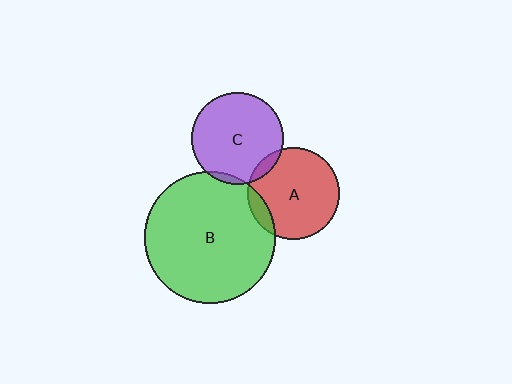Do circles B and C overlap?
Yes.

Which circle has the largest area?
Circle B (green).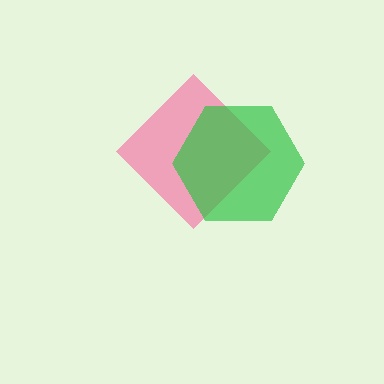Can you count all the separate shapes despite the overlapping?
Yes, there are 2 separate shapes.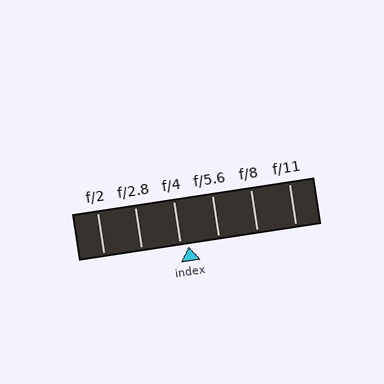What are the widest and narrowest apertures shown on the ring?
The widest aperture shown is f/2 and the narrowest is f/11.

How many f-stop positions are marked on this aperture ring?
There are 6 f-stop positions marked.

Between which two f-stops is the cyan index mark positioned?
The index mark is between f/4 and f/5.6.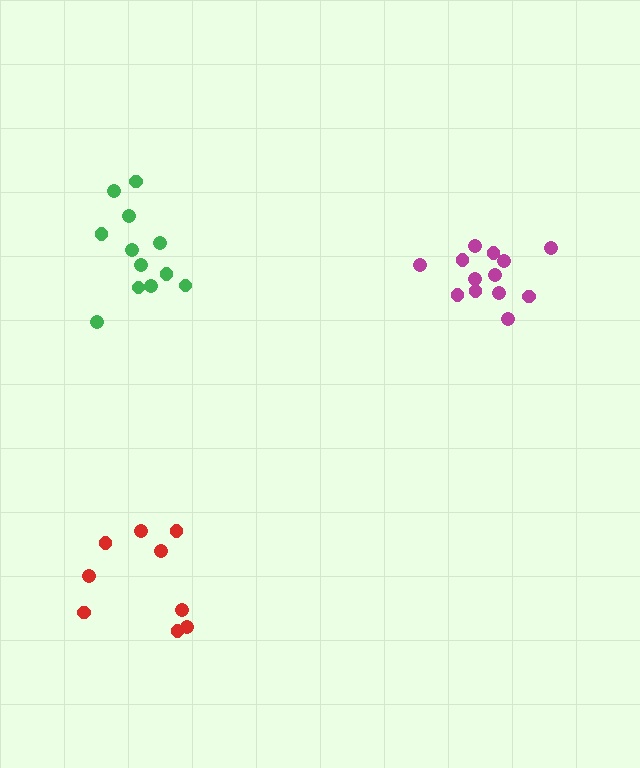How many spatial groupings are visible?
There are 3 spatial groupings.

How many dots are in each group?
Group 1: 9 dots, Group 2: 12 dots, Group 3: 13 dots (34 total).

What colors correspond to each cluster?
The clusters are colored: red, green, magenta.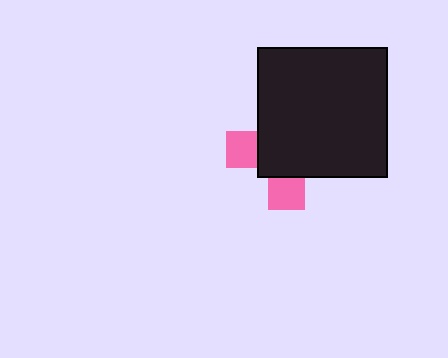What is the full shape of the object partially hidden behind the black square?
The partially hidden object is a pink cross.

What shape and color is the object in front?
The object in front is a black square.